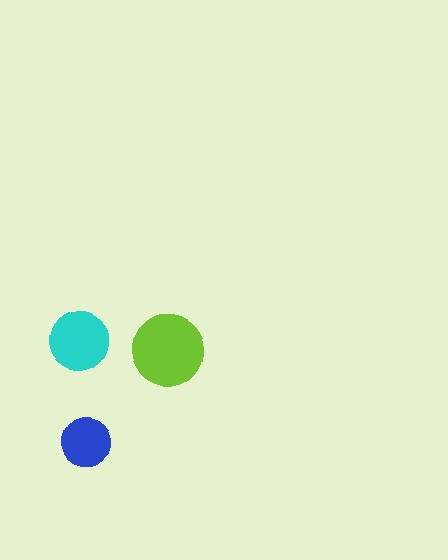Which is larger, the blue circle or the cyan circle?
The cyan one.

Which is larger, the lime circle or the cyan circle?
The lime one.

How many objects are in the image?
There are 3 objects in the image.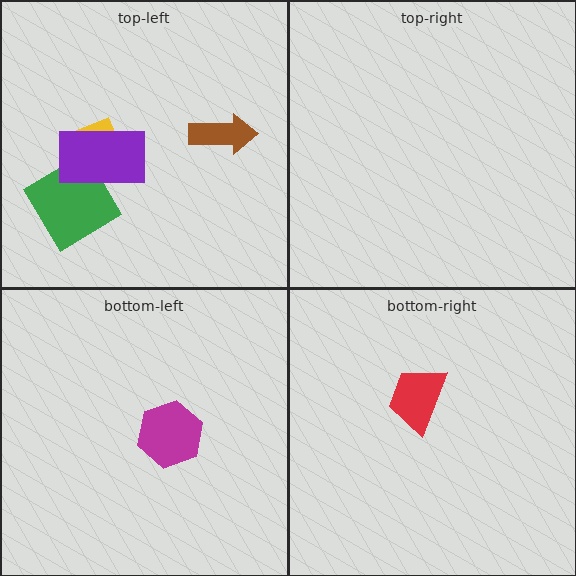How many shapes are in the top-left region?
4.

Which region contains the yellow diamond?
The top-left region.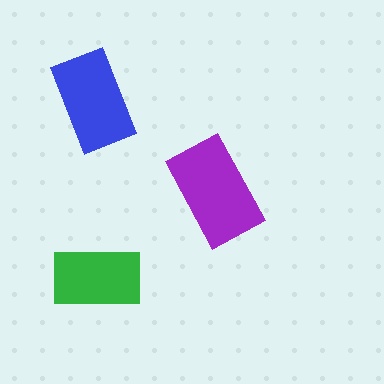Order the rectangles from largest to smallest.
the purple one, the blue one, the green one.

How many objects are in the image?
There are 3 objects in the image.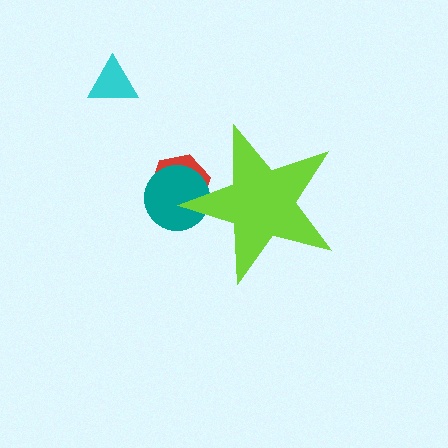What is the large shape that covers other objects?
A lime star.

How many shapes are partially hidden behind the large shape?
2 shapes are partially hidden.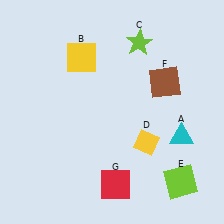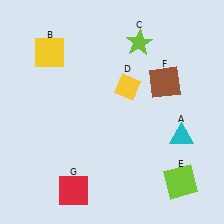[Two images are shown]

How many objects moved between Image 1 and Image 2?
3 objects moved between the two images.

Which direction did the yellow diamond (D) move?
The yellow diamond (D) moved up.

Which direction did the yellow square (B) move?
The yellow square (B) moved left.